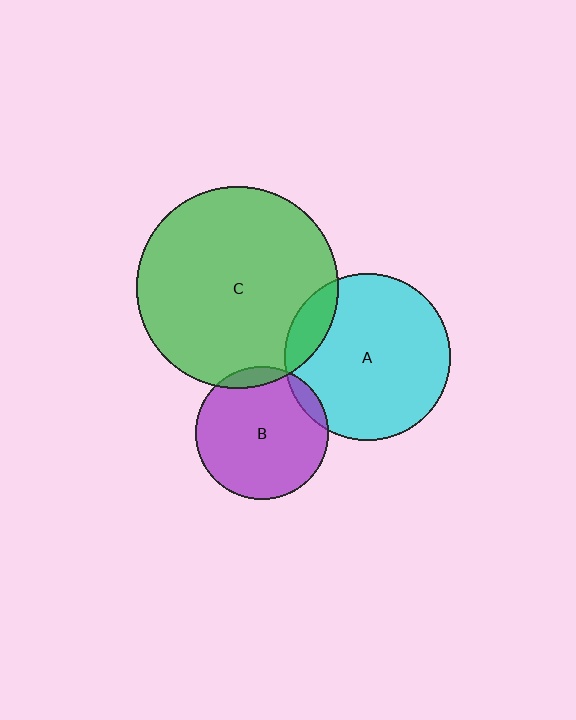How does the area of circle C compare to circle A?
Approximately 1.5 times.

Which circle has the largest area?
Circle C (green).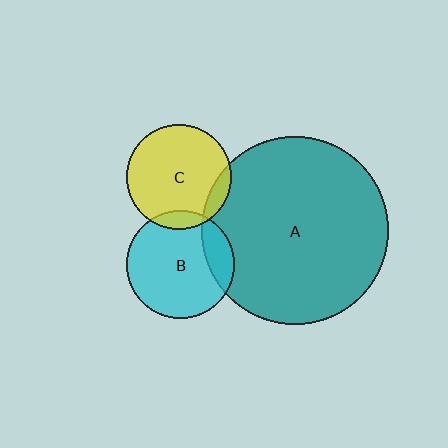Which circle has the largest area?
Circle A (teal).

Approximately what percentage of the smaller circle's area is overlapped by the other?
Approximately 10%.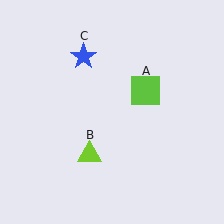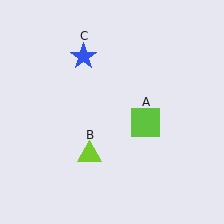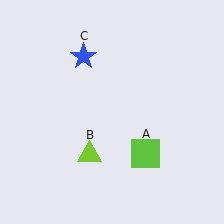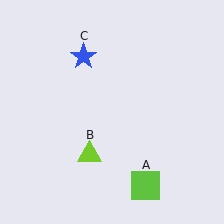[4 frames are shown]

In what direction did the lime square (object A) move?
The lime square (object A) moved down.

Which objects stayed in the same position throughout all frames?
Lime triangle (object B) and blue star (object C) remained stationary.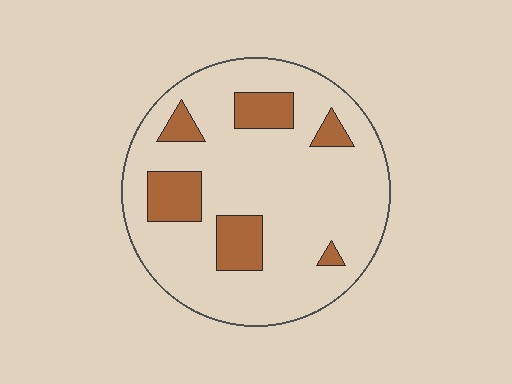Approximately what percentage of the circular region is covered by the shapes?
Approximately 20%.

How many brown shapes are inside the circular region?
6.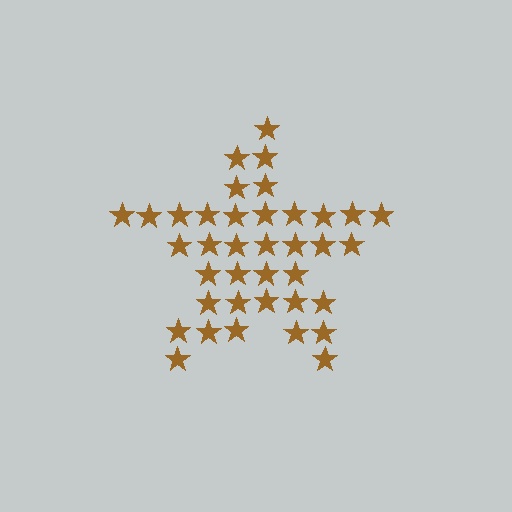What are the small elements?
The small elements are stars.